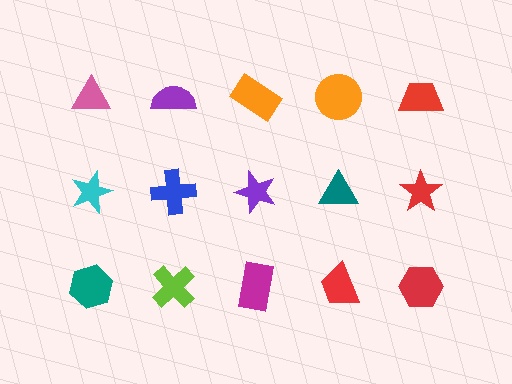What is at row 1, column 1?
A pink triangle.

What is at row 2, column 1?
A cyan star.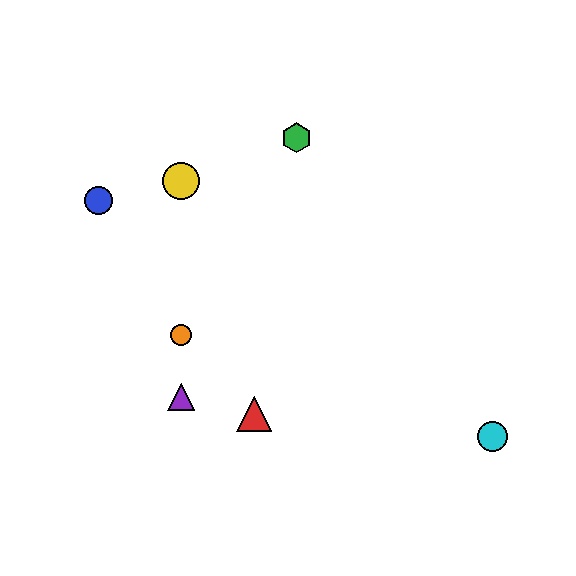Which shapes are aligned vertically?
The yellow circle, the purple triangle, the orange circle are aligned vertically.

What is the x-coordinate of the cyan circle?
The cyan circle is at x≈493.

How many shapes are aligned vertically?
3 shapes (the yellow circle, the purple triangle, the orange circle) are aligned vertically.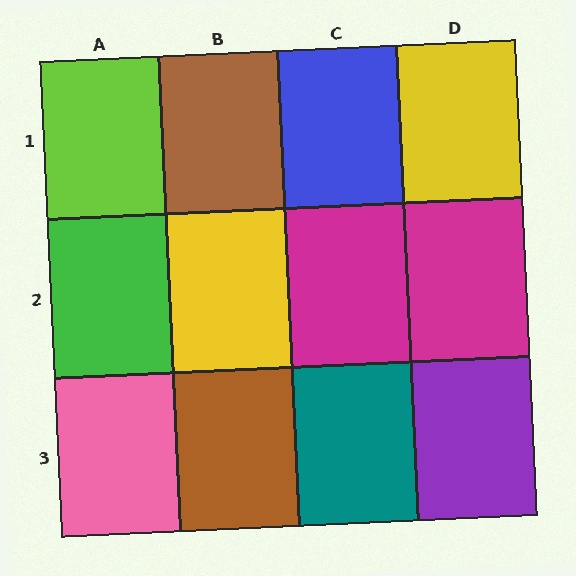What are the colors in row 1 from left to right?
Lime, brown, blue, yellow.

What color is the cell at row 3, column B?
Brown.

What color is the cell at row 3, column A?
Pink.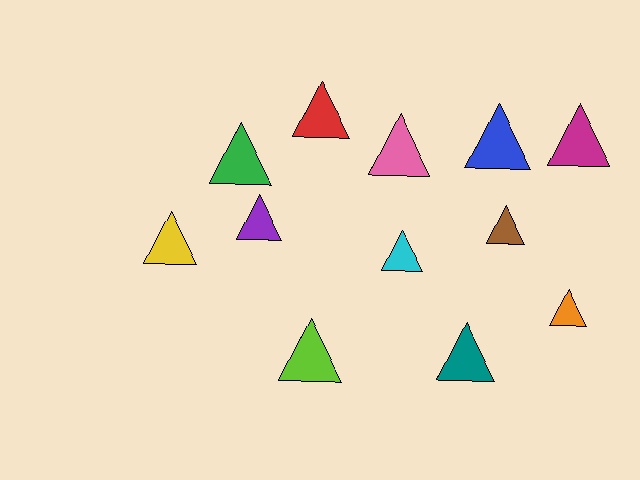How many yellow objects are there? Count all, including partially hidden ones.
There is 1 yellow object.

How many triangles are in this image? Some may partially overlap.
There are 12 triangles.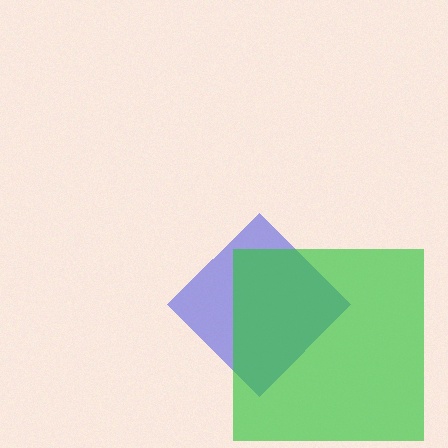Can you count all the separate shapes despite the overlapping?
Yes, there are 2 separate shapes.